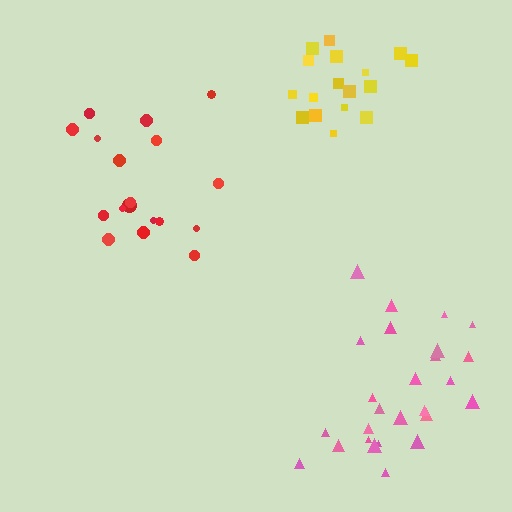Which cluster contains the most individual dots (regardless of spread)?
Pink (26).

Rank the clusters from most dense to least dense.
yellow, red, pink.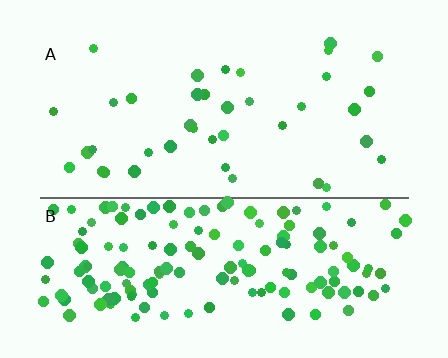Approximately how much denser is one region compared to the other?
Approximately 3.9× — region B over region A.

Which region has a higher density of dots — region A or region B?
B (the bottom).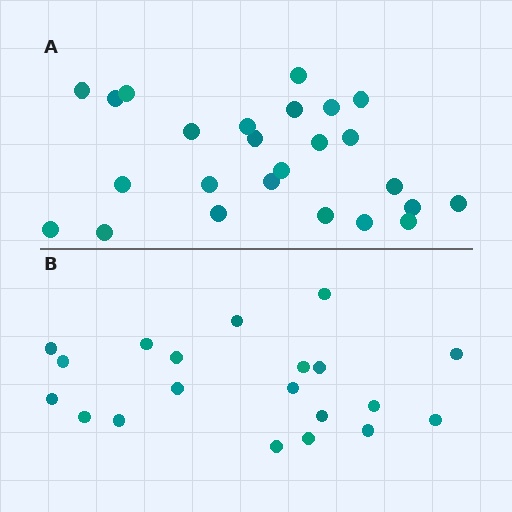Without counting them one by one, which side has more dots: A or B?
Region A (the top region) has more dots.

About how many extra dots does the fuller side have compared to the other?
Region A has about 5 more dots than region B.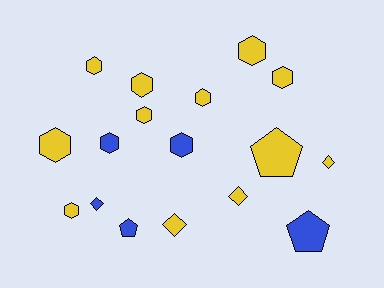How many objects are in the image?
There are 17 objects.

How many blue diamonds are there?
There is 1 blue diamond.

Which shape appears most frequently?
Hexagon, with 10 objects.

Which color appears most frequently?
Yellow, with 12 objects.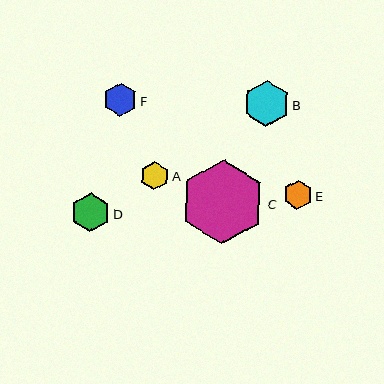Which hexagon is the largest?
Hexagon C is the largest with a size of approximately 84 pixels.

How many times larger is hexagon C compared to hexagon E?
Hexagon C is approximately 2.9 times the size of hexagon E.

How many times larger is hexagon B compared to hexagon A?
Hexagon B is approximately 1.6 times the size of hexagon A.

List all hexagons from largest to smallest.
From largest to smallest: C, B, D, F, E, A.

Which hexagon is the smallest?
Hexagon A is the smallest with a size of approximately 28 pixels.